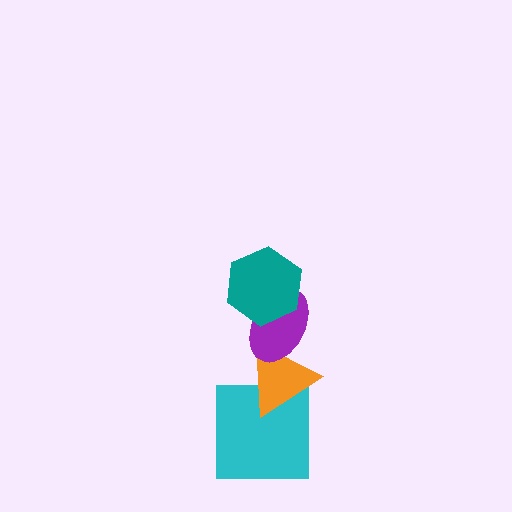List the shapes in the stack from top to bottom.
From top to bottom: the teal hexagon, the purple ellipse, the orange triangle, the cyan square.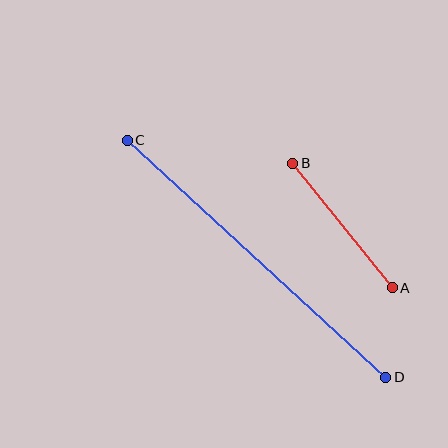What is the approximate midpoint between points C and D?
The midpoint is at approximately (256, 259) pixels.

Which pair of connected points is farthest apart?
Points C and D are farthest apart.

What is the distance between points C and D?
The distance is approximately 351 pixels.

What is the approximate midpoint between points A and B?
The midpoint is at approximately (343, 225) pixels.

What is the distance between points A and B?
The distance is approximately 160 pixels.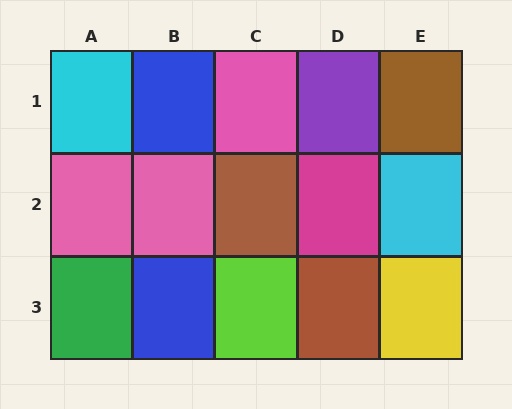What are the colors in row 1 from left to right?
Cyan, blue, pink, purple, brown.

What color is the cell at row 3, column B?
Blue.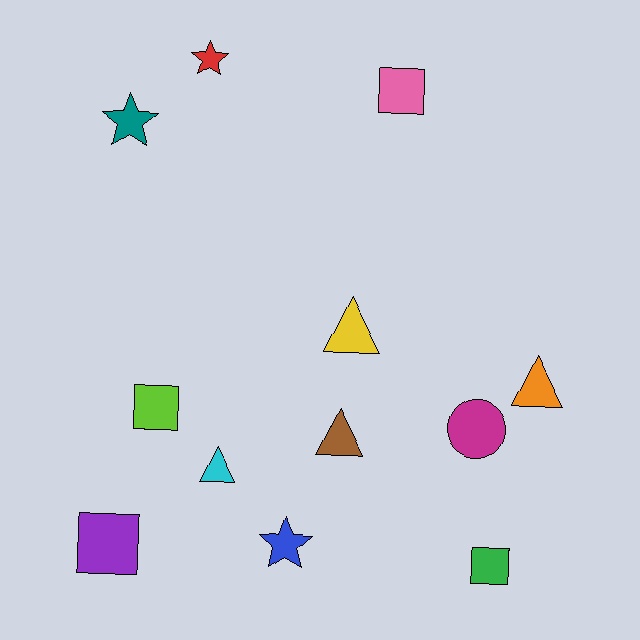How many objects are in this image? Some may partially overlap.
There are 12 objects.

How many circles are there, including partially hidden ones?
There is 1 circle.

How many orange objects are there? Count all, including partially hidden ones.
There is 1 orange object.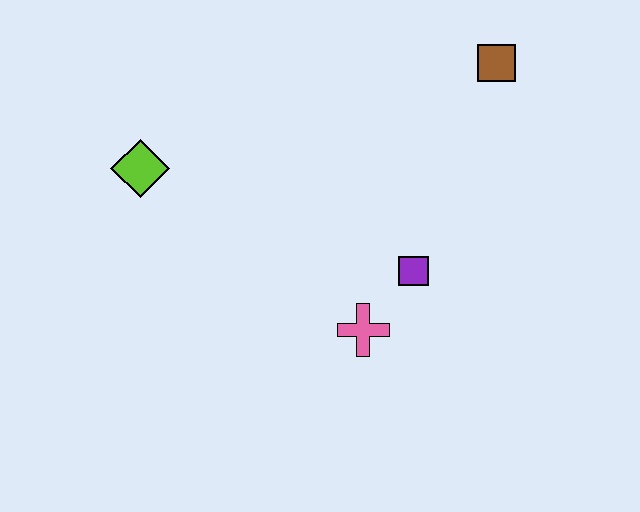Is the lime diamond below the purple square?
No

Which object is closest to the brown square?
The purple square is closest to the brown square.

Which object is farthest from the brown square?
The lime diamond is farthest from the brown square.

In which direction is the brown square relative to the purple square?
The brown square is above the purple square.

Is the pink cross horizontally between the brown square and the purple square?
No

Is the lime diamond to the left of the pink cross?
Yes